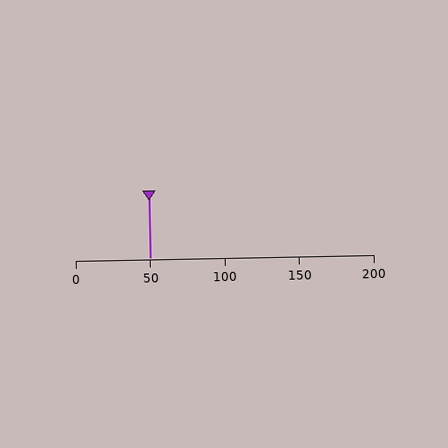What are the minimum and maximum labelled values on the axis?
The axis runs from 0 to 200.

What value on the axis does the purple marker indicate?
The marker indicates approximately 50.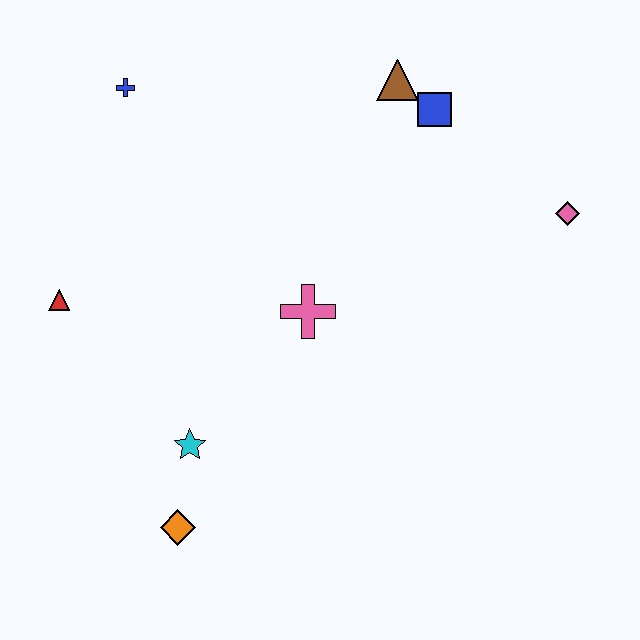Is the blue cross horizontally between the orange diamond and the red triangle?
Yes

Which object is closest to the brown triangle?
The blue square is closest to the brown triangle.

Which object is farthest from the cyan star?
The pink diamond is farthest from the cyan star.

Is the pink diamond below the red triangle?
No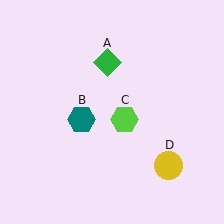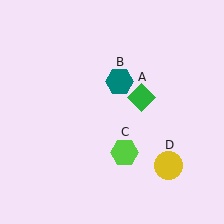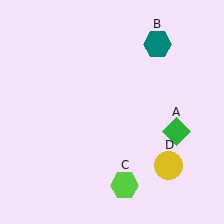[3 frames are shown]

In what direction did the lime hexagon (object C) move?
The lime hexagon (object C) moved down.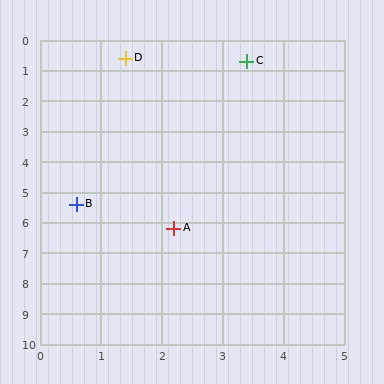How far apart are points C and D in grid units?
Points C and D are about 2.0 grid units apart.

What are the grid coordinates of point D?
Point D is at approximately (1.4, 0.6).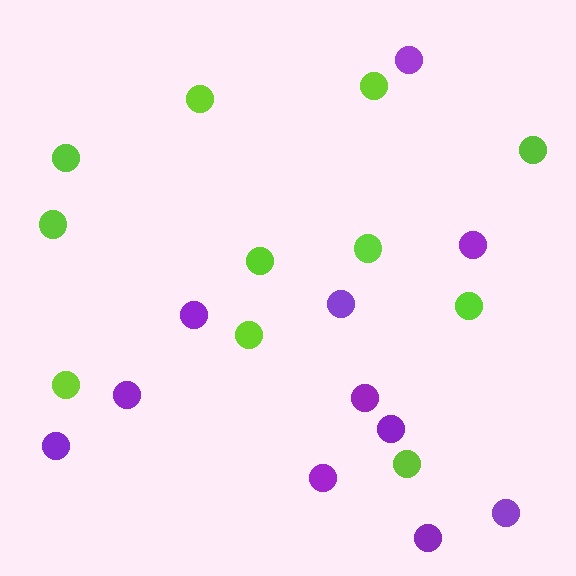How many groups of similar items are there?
There are 2 groups: one group of lime circles (11) and one group of purple circles (11).